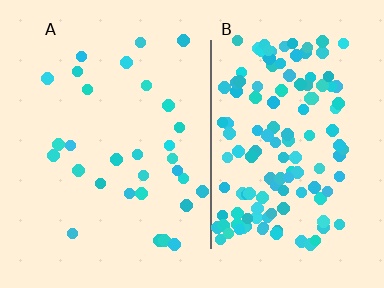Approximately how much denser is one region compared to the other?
Approximately 4.5× — region B over region A.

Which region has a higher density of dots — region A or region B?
B (the right).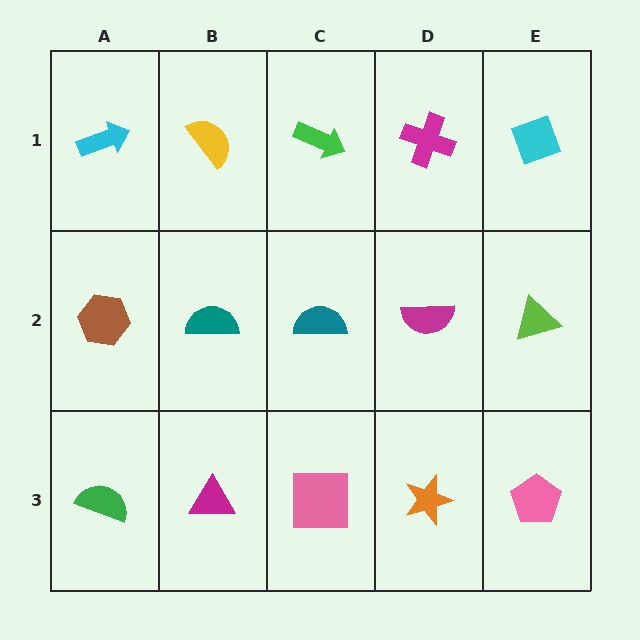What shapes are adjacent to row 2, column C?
A green arrow (row 1, column C), a pink square (row 3, column C), a teal semicircle (row 2, column B), a magenta semicircle (row 2, column D).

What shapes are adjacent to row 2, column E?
A cyan diamond (row 1, column E), a pink pentagon (row 3, column E), a magenta semicircle (row 2, column D).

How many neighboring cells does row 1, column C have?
3.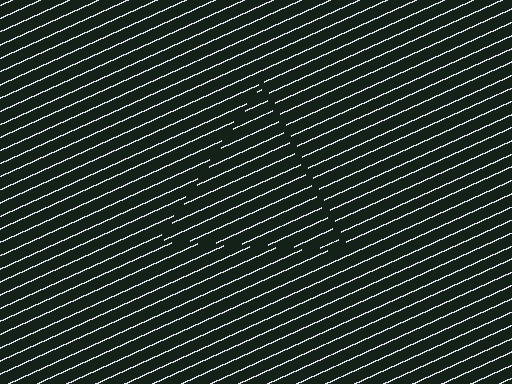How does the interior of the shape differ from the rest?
The interior of the shape contains the same grating, shifted by half a period — the contour is defined by the phase discontinuity where line-ends from the inner and outer gratings abut.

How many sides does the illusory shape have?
3 sides — the line-ends trace a triangle.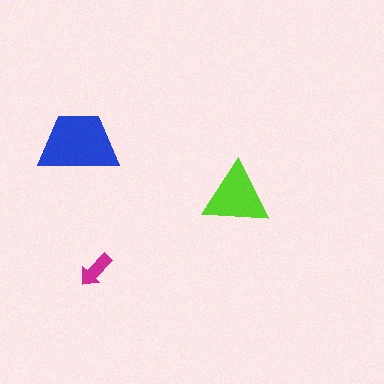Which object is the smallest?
The magenta arrow.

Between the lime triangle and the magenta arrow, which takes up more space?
The lime triangle.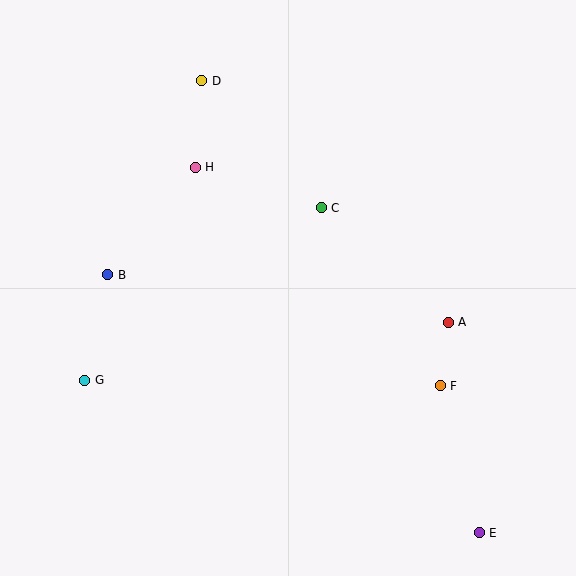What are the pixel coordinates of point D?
Point D is at (202, 81).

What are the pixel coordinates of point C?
Point C is at (321, 208).